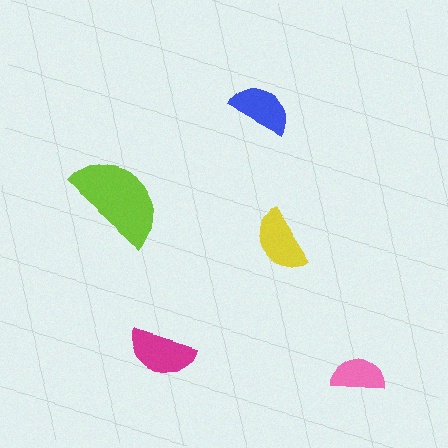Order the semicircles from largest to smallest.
the lime one, the magenta one, the yellow one, the blue one, the pink one.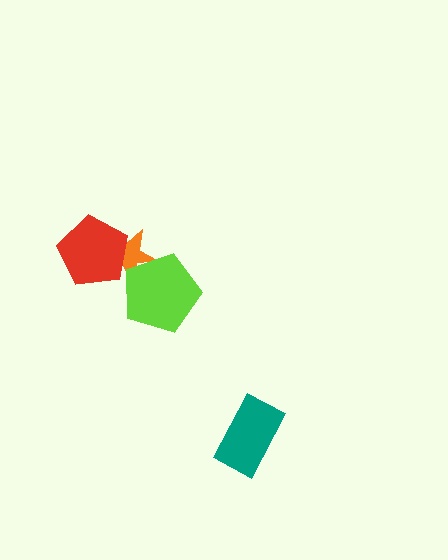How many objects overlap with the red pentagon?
1 object overlaps with the red pentagon.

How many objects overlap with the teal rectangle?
0 objects overlap with the teal rectangle.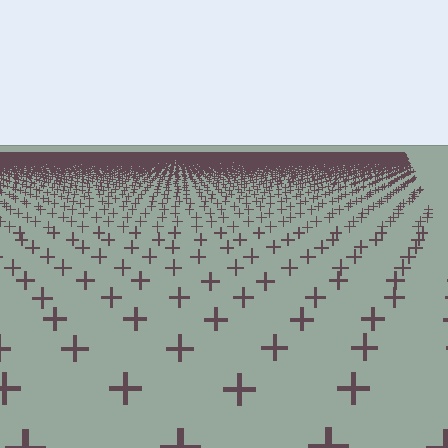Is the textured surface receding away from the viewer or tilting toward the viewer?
The surface is receding away from the viewer. Texture elements get smaller and denser toward the top.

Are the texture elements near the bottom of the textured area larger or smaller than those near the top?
Larger. Near the bottom, elements are closer to the viewer and appear at a bigger on-screen size.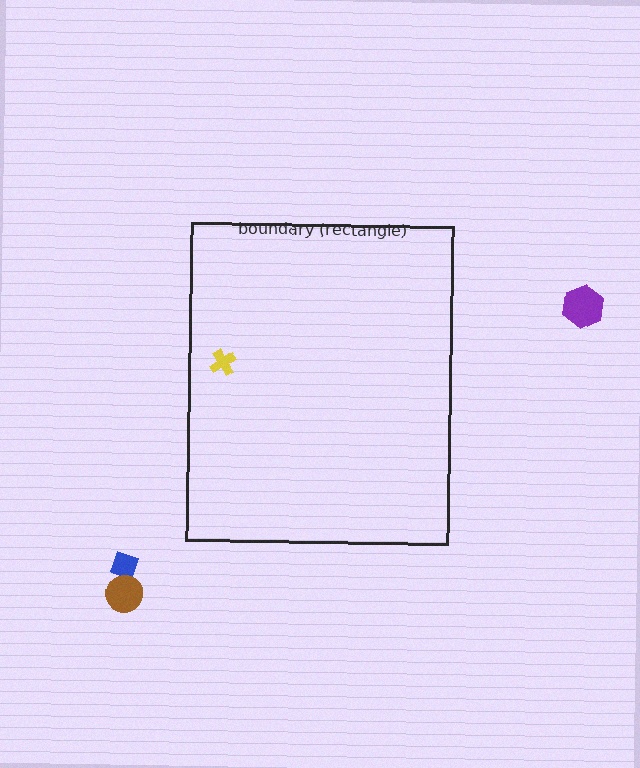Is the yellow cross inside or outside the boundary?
Inside.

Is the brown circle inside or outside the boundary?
Outside.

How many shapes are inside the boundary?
1 inside, 3 outside.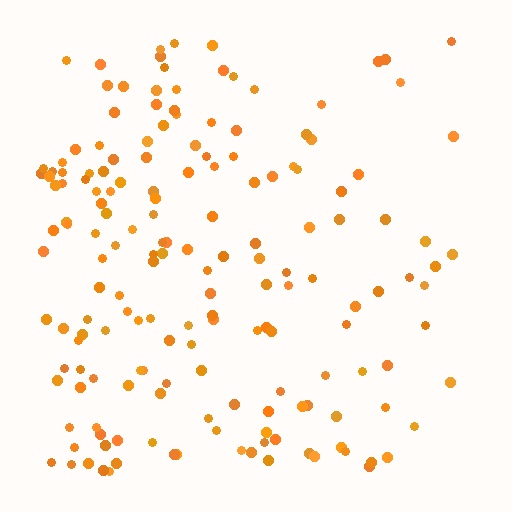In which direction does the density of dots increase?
From right to left, with the left side densest.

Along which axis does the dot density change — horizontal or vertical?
Horizontal.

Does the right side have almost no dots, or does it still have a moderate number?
Still a moderate number, just noticeably fewer than the left.